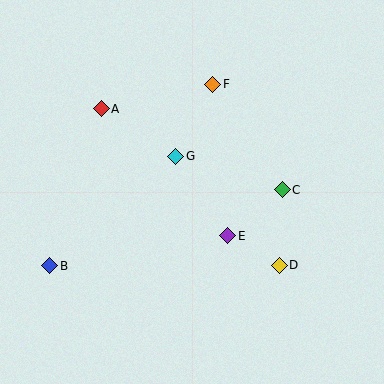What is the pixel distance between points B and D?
The distance between B and D is 230 pixels.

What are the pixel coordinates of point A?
Point A is at (101, 109).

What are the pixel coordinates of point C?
Point C is at (282, 190).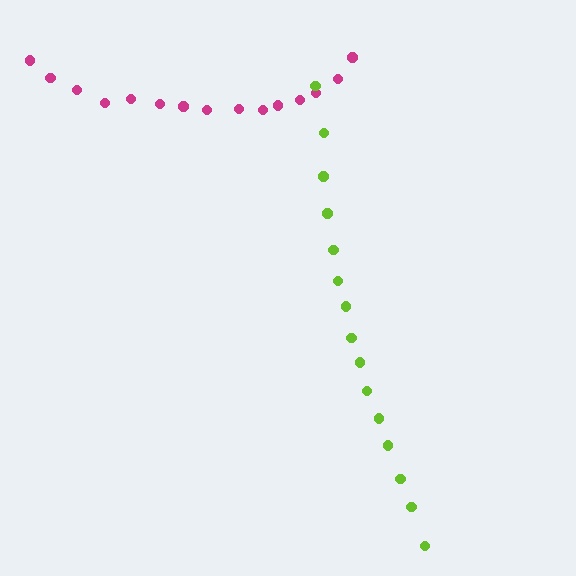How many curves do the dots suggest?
There are 2 distinct paths.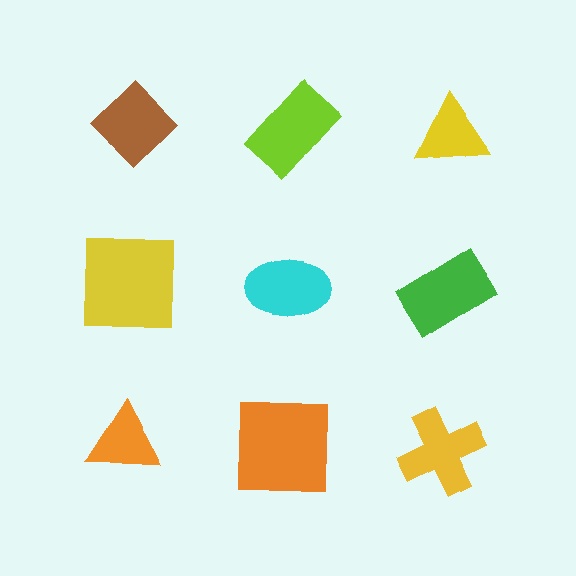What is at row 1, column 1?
A brown diamond.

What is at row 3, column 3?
A yellow cross.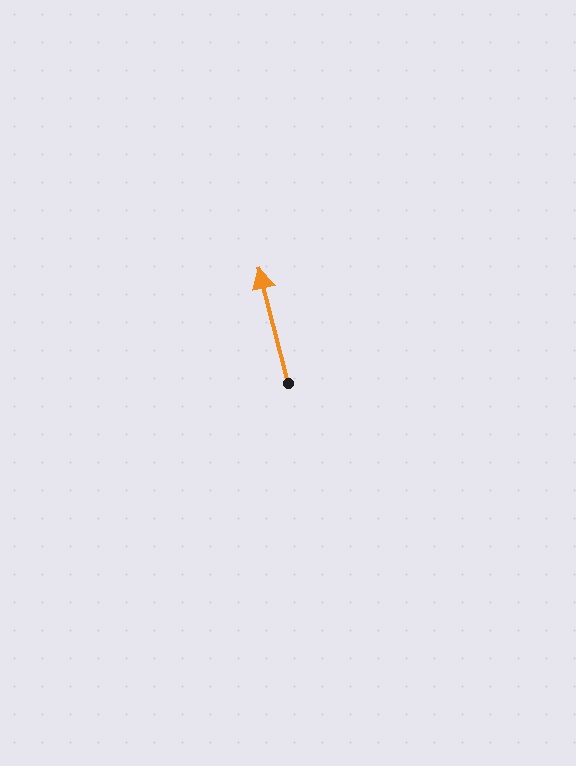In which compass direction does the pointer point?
North.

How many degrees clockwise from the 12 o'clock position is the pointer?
Approximately 346 degrees.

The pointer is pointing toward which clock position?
Roughly 12 o'clock.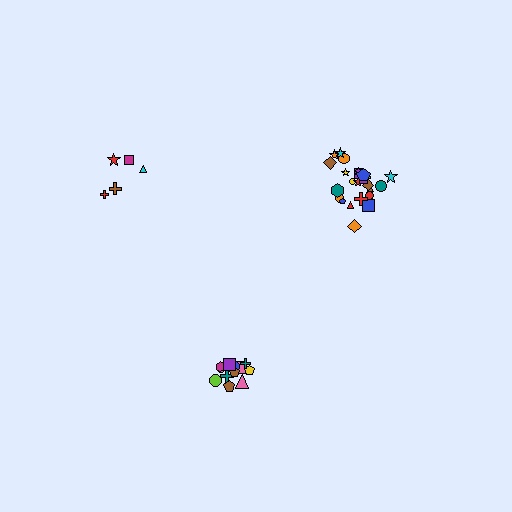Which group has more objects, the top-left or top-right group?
The top-right group.